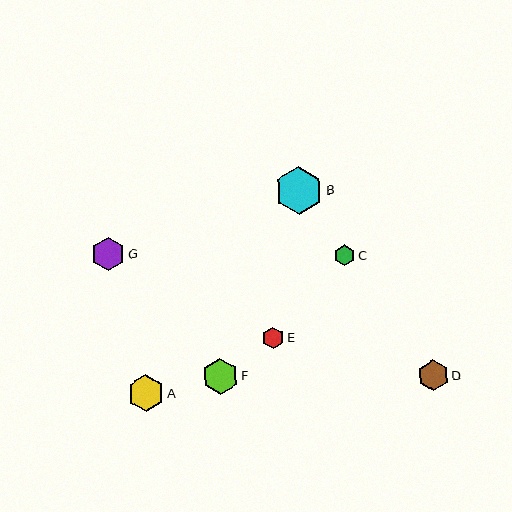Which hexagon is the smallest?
Hexagon C is the smallest with a size of approximately 21 pixels.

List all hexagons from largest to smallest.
From largest to smallest: B, A, F, G, D, E, C.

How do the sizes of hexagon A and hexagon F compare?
Hexagon A and hexagon F are approximately the same size.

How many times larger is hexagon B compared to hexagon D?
Hexagon B is approximately 1.6 times the size of hexagon D.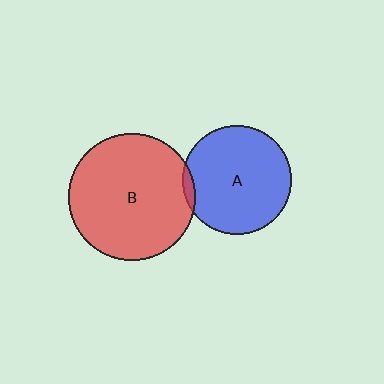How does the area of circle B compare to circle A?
Approximately 1.4 times.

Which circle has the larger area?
Circle B (red).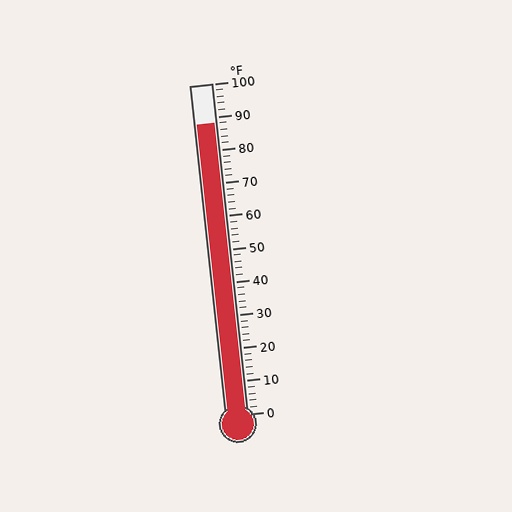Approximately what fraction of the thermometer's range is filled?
The thermometer is filled to approximately 90% of its range.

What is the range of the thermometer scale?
The thermometer scale ranges from 0°F to 100°F.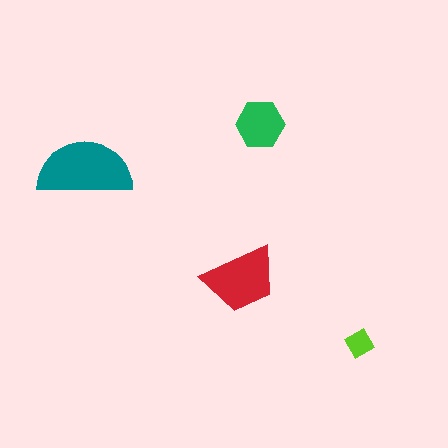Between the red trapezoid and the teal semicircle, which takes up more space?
The teal semicircle.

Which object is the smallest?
The lime diamond.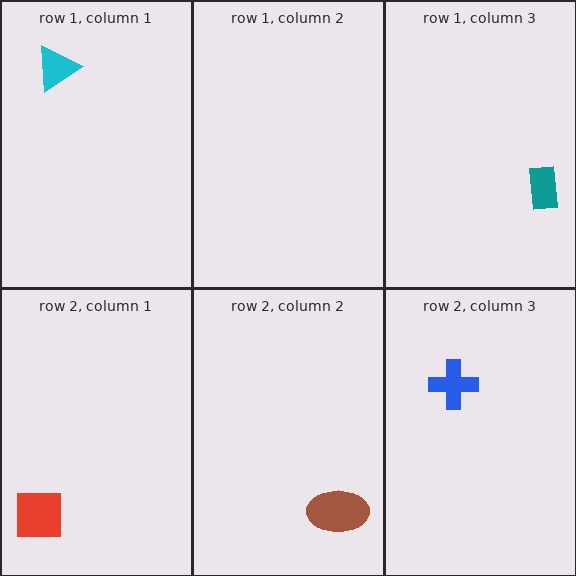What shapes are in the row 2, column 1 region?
The red square.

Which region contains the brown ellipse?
The row 2, column 2 region.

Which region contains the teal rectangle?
The row 1, column 3 region.